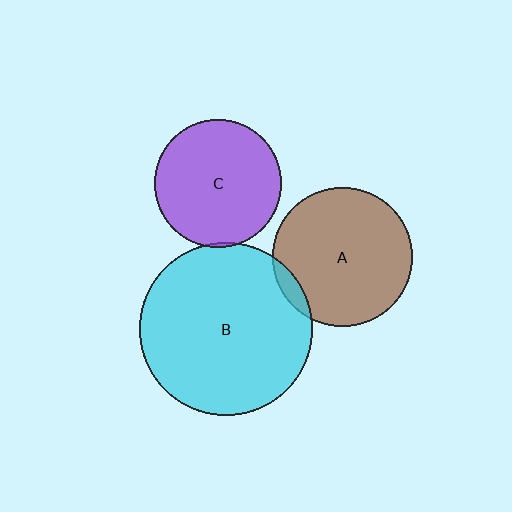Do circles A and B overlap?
Yes.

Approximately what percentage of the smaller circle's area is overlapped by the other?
Approximately 5%.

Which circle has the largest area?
Circle B (cyan).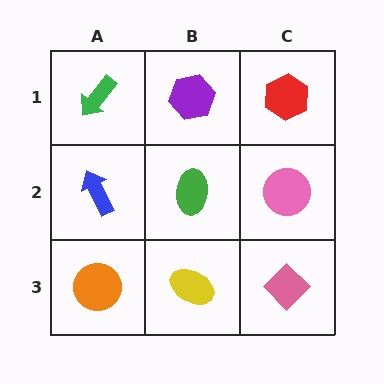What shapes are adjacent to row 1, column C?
A pink circle (row 2, column C), a purple hexagon (row 1, column B).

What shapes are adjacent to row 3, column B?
A green ellipse (row 2, column B), an orange circle (row 3, column A), a pink diamond (row 3, column C).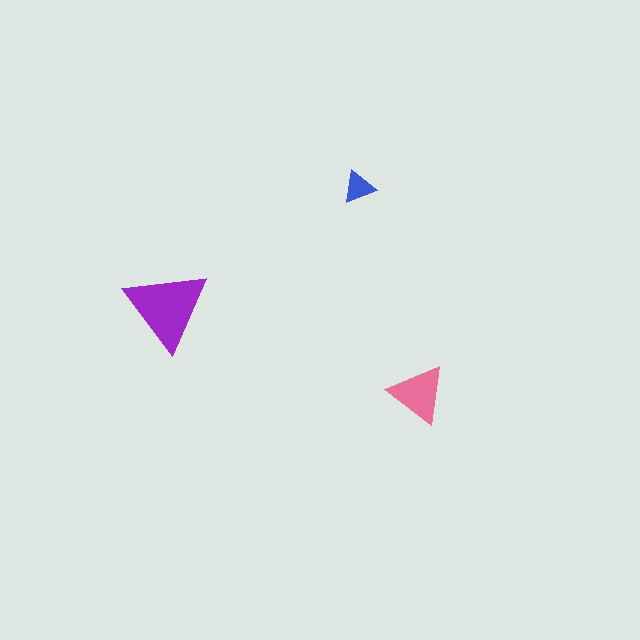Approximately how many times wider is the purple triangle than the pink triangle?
About 1.5 times wider.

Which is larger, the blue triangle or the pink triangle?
The pink one.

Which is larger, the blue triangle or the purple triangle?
The purple one.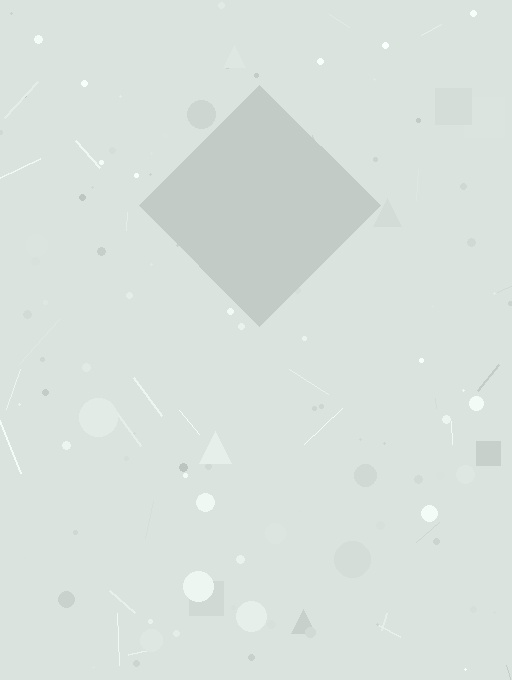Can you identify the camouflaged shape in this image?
The camouflaged shape is a diamond.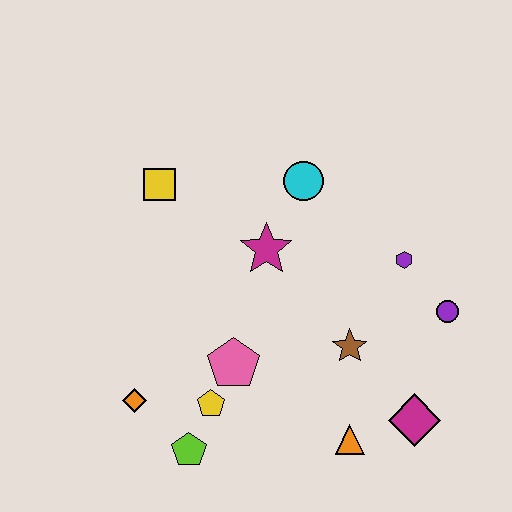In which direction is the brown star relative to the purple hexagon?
The brown star is below the purple hexagon.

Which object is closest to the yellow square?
The magenta star is closest to the yellow square.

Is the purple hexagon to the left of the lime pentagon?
No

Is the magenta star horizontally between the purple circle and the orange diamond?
Yes